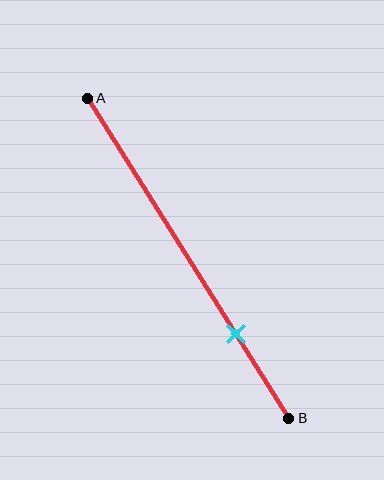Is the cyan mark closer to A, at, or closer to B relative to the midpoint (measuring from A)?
The cyan mark is closer to point B than the midpoint of segment AB.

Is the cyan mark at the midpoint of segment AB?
No, the mark is at about 75% from A, not at the 50% midpoint.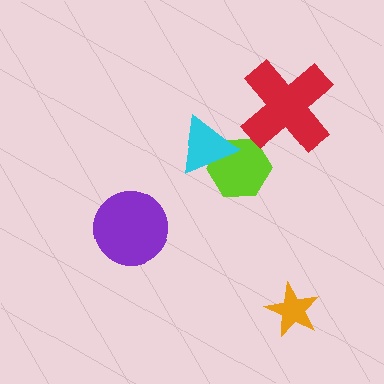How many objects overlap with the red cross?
0 objects overlap with the red cross.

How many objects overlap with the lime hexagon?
1 object overlaps with the lime hexagon.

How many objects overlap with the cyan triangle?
1 object overlaps with the cyan triangle.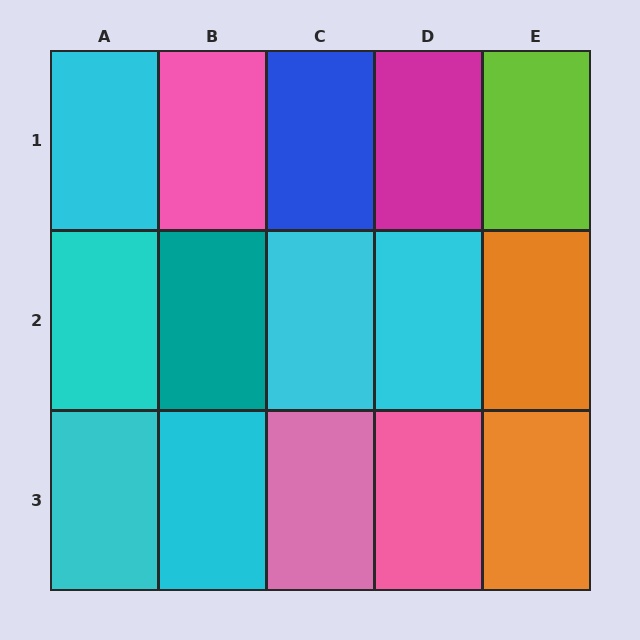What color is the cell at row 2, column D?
Cyan.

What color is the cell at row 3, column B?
Cyan.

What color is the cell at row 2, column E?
Orange.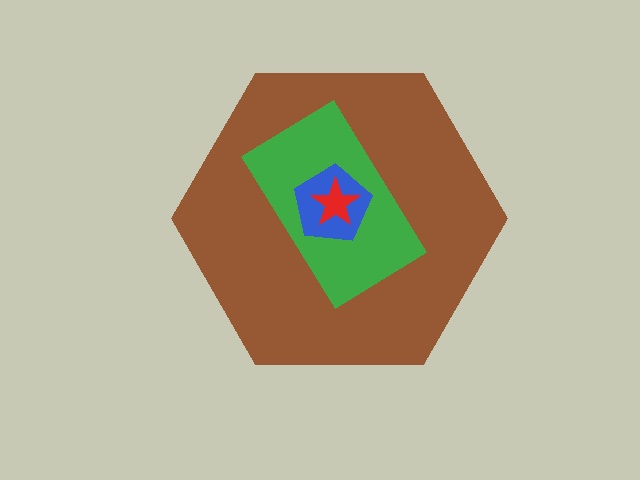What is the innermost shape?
The red star.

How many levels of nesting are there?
4.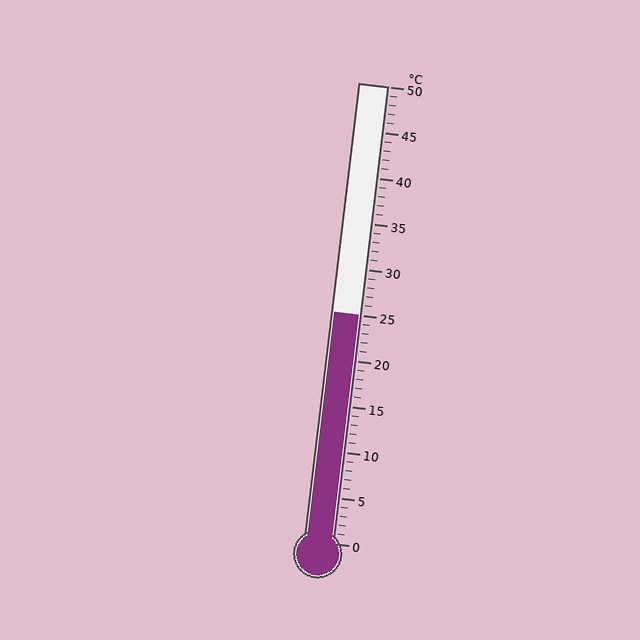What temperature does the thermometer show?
The thermometer shows approximately 25°C.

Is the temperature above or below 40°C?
The temperature is below 40°C.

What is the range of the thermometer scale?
The thermometer scale ranges from 0°C to 50°C.